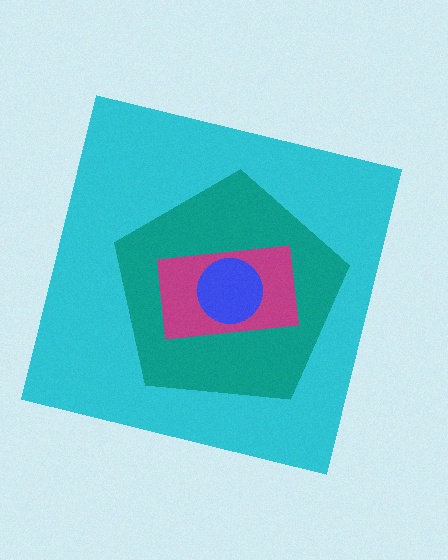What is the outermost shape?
The cyan square.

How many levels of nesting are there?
4.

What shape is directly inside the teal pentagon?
The magenta rectangle.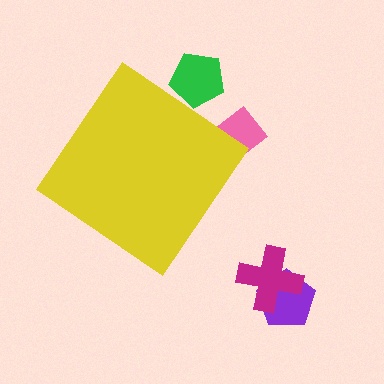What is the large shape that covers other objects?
A yellow diamond.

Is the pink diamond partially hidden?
Yes, the pink diamond is partially hidden behind the yellow diamond.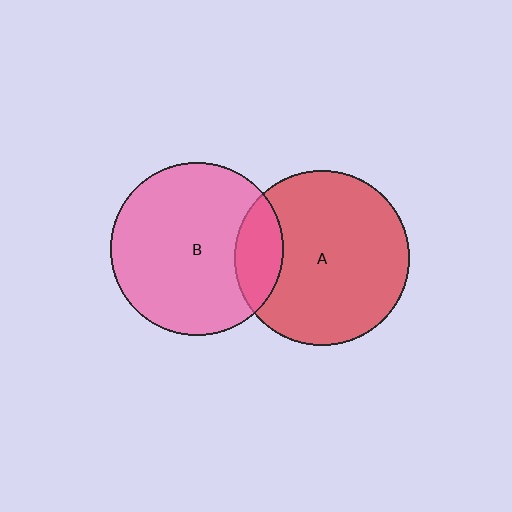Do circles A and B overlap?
Yes.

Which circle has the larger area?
Circle A (red).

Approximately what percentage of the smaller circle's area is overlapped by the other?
Approximately 15%.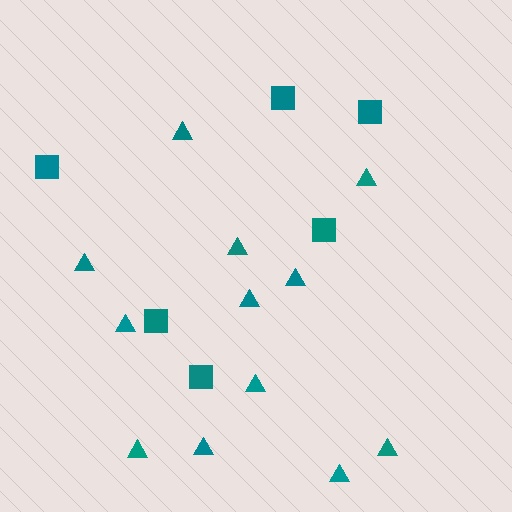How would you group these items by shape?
There are 2 groups: one group of triangles (12) and one group of squares (6).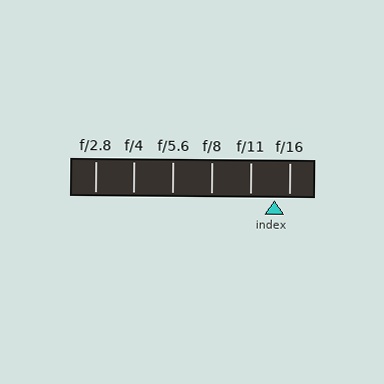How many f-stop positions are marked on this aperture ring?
There are 6 f-stop positions marked.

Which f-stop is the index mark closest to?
The index mark is closest to f/16.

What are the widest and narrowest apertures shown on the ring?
The widest aperture shown is f/2.8 and the narrowest is f/16.